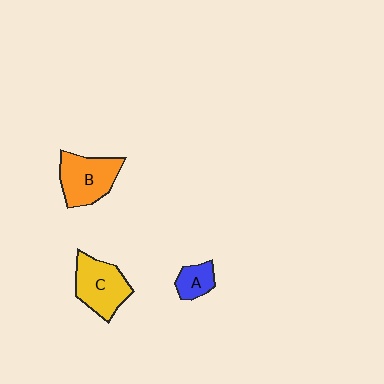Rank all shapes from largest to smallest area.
From largest to smallest: B (orange), C (yellow), A (blue).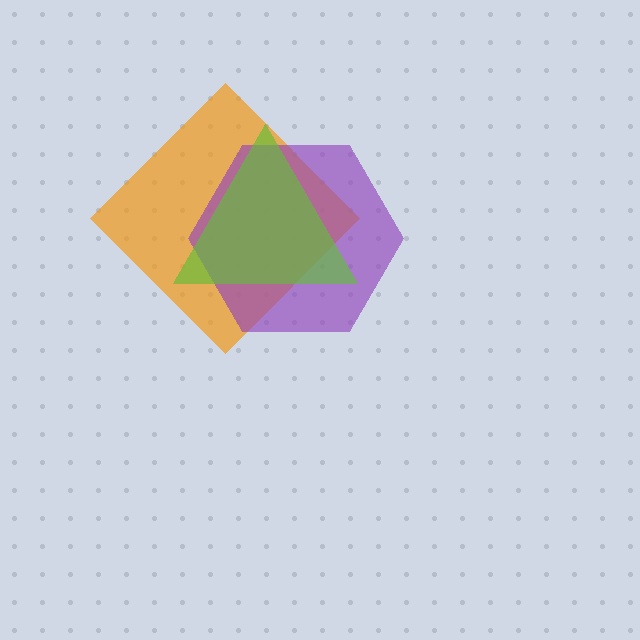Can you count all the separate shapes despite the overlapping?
Yes, there are 3 separate shapes.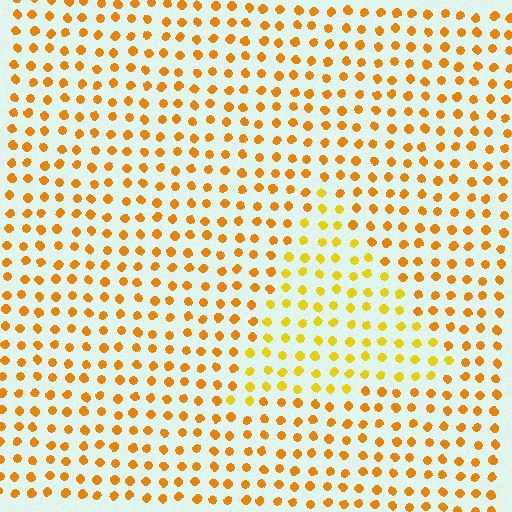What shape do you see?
I see a triangle.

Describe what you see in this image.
The image is filled with small orange elements in a uniform arrangement. A triangle-shaped region is visible where the elements are tinted to a slightly different hue, forming a subtle color boundary.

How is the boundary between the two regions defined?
The boundary is defined purely by a slight shift in hue (about 22 degrees). Spacing, size, and orientation are identical on both sides.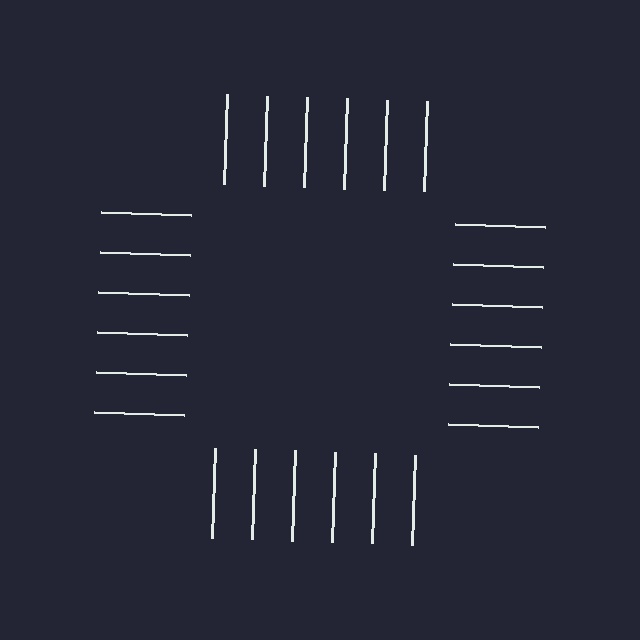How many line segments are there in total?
24 — 6 along each of the 4 edges.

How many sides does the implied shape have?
4 sides — the line-ends trace a square.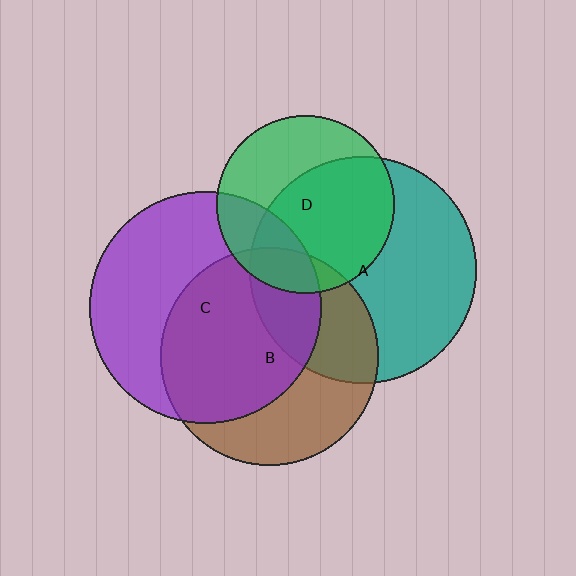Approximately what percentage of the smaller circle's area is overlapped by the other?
Approximately 25%.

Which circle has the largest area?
Circle C (purple).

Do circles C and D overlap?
Yes.